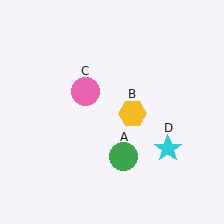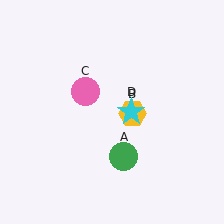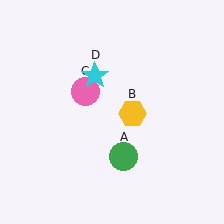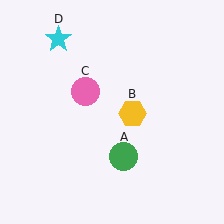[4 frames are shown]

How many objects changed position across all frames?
1 object changed position: cyan star (object D).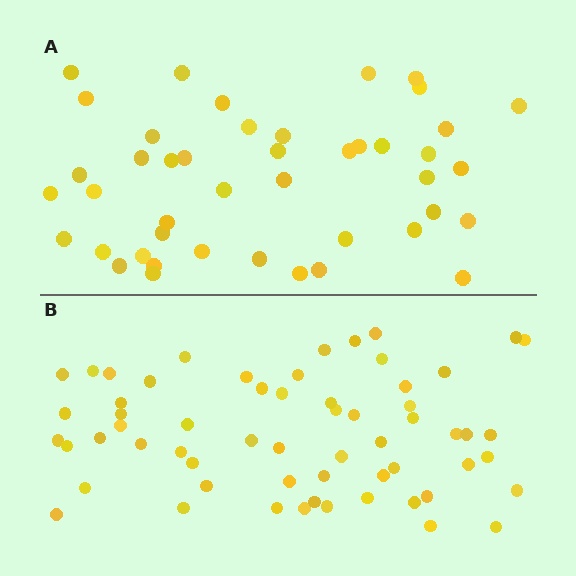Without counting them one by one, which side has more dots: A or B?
Region B (the bottom region) has more dots.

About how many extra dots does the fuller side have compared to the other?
Region B has approximately 15 more dots than region A.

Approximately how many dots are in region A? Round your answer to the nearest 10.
About 40 dots. (The exact count is 44, which rounds to 40.)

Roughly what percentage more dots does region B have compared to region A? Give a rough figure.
About 35% more.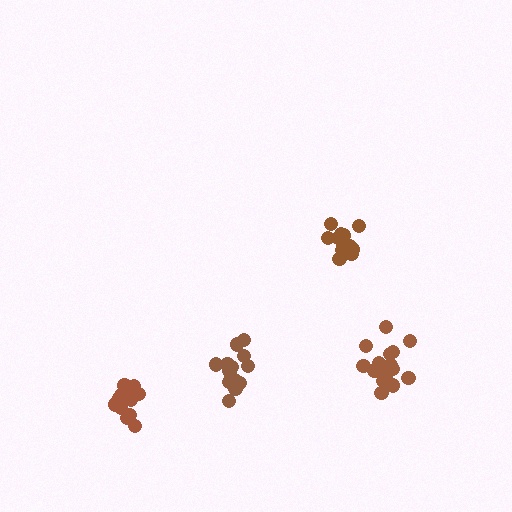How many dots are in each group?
Group 1: 13 dots, Group 2: 18 dots, Group 3: 13 dots, Group 4: 15 dots (59 total).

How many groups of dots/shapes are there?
There are 4 groups.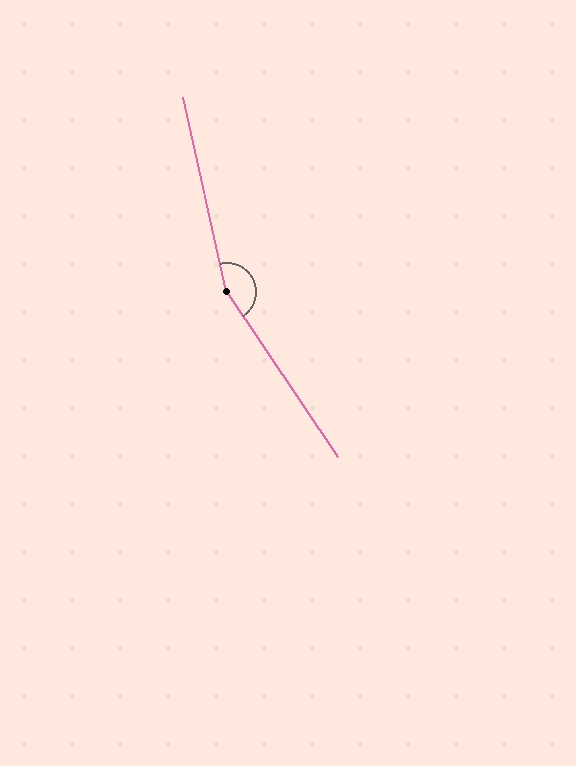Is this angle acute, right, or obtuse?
It is obtuse.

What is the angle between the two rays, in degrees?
Approximately 159 degrees.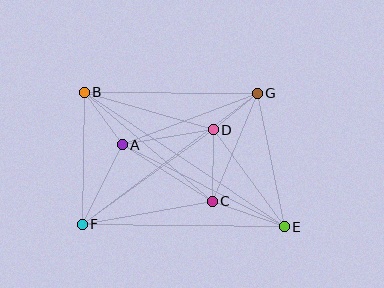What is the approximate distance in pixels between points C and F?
The distance between C and F is approximately 132 pixels.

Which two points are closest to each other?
Points D and G are closest to each other.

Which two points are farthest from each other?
Points B and E are farthest from each other.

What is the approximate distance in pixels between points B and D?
The distance between B and D is approximately 134 pixels.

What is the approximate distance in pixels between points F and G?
The distance between F and G is approximately 219 pixels.